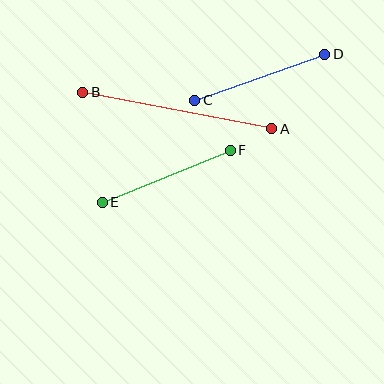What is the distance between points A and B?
The distance is approximately 193 pixels.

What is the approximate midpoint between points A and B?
The midpoint is at approximately (177, 111) pixels.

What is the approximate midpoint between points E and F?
The midpoint is at approximately (166, 176) pixels.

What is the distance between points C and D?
The distance is approximately 138 pixels.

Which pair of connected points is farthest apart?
Points A and B are farthest apart.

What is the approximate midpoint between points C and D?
The midpoint is at approximately (260, 77) pixels.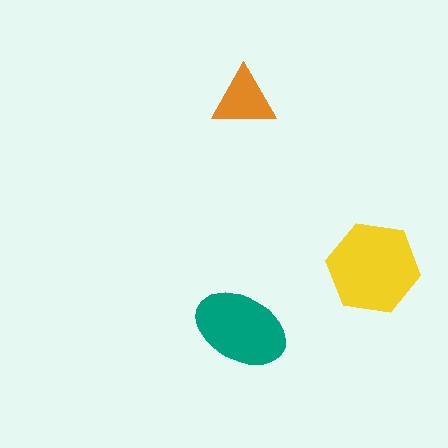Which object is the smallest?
The orange triangle.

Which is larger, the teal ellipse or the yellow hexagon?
The yellow hexagon.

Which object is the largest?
The yellow hexagon.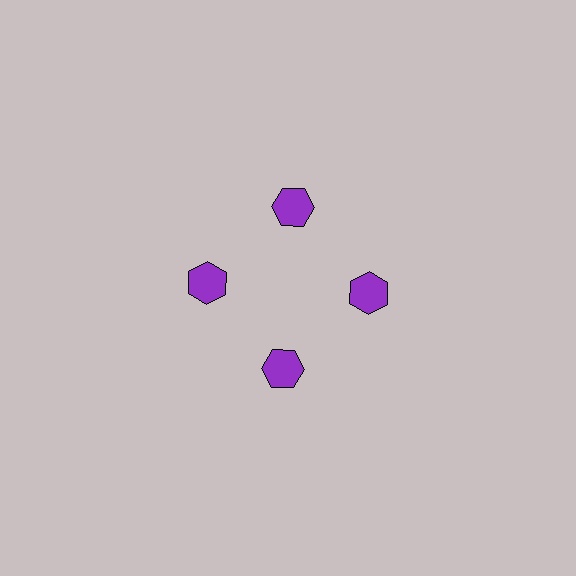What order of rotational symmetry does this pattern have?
This pattern has 4-fold rotational symmetry.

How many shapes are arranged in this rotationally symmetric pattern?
There are 4 shapes, arranged in 4 groups of 1.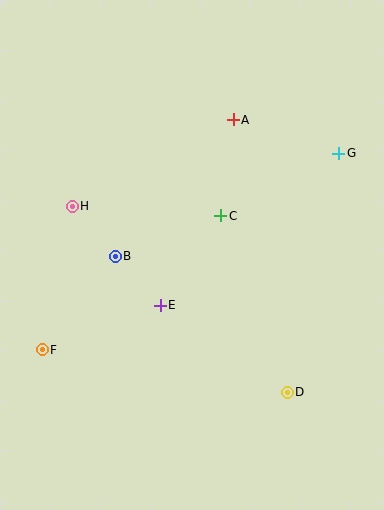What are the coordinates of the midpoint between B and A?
The midpoint between B and A is at (174, 188).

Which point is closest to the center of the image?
Point C at (221, 216) is closest to the center.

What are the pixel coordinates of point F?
Point F is at (42, 350).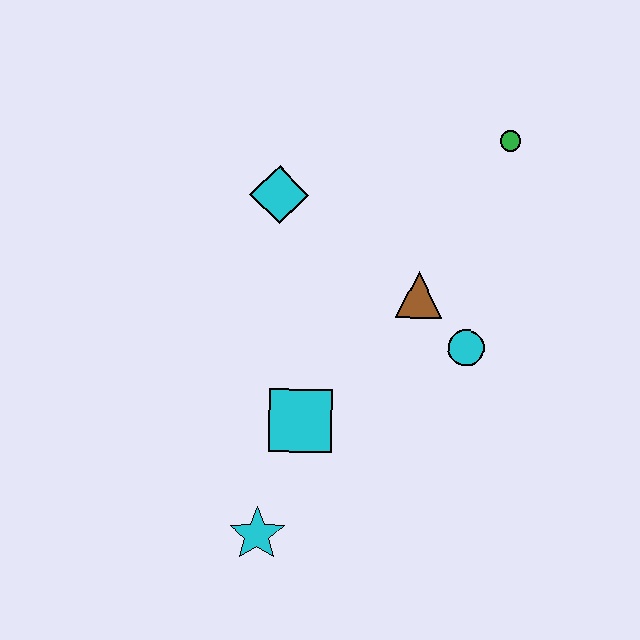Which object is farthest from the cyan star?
The green circle is farthest from the cyan star.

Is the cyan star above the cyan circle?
No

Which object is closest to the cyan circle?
The brown triangle is closest to the cyan circle.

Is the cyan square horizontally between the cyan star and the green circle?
Yes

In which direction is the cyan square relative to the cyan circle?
The cyan square is to the left of the cyan circle.